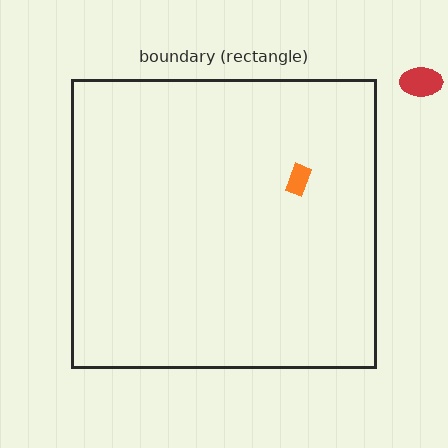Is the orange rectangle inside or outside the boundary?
Inside.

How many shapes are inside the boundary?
1 inside, 1 outside.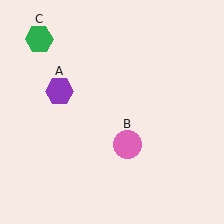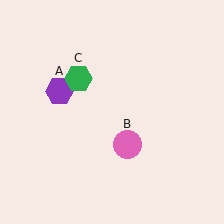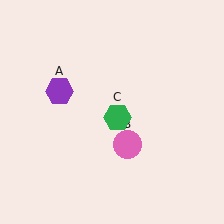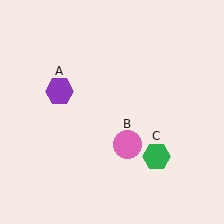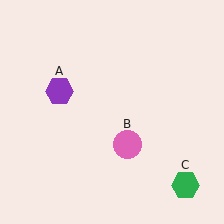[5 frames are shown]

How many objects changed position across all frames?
1 object changed position: green hexagon (object C).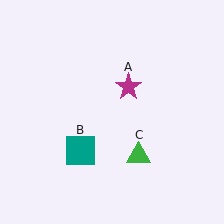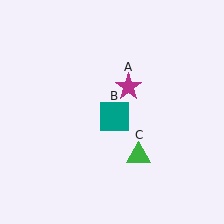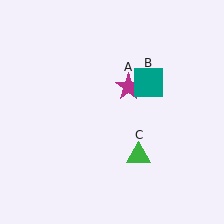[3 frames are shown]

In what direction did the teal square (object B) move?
The teal square (object B) moved up and to the right.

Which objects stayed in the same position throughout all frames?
Magenta star (object A) and green triangle (object C) remained stationary.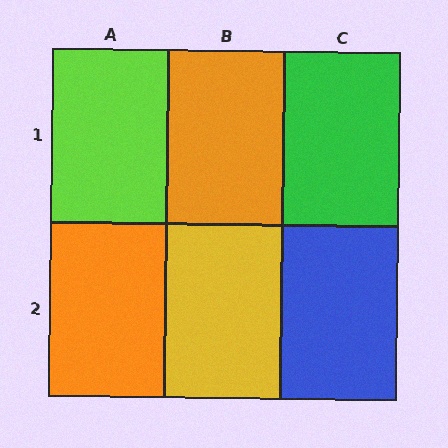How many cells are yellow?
1 cell is yellow.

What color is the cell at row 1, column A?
Lime.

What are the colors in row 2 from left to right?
Orange, yellow, blue.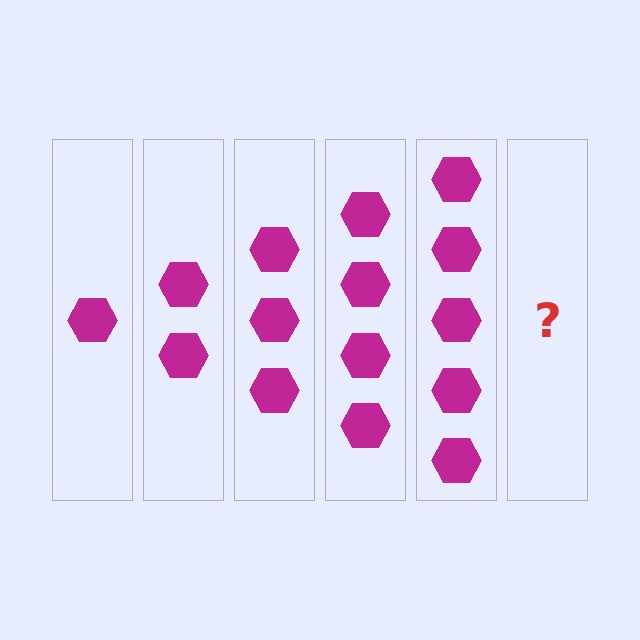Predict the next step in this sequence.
The next step is 6 hexagons.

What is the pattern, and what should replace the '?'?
The pattern is that each step adds one more hexagon. The '?' should be 6 hexagons.